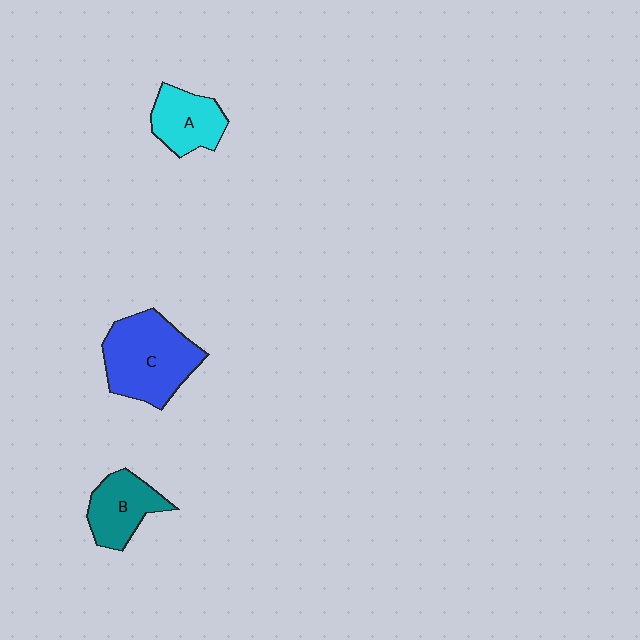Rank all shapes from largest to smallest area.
From largest to smallest: C (blue), B (teal), A (cyan).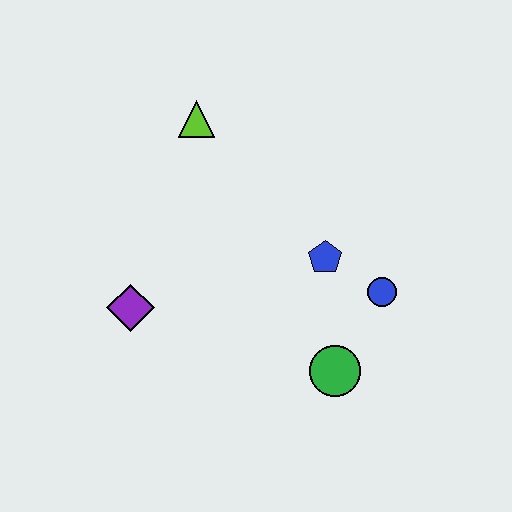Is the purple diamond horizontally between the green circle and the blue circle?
No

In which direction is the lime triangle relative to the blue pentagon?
The lime triangle is above the blue pentagon.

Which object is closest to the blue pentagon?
The blue circle is closest to the blue pentagon.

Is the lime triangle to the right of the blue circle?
No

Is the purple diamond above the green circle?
Yes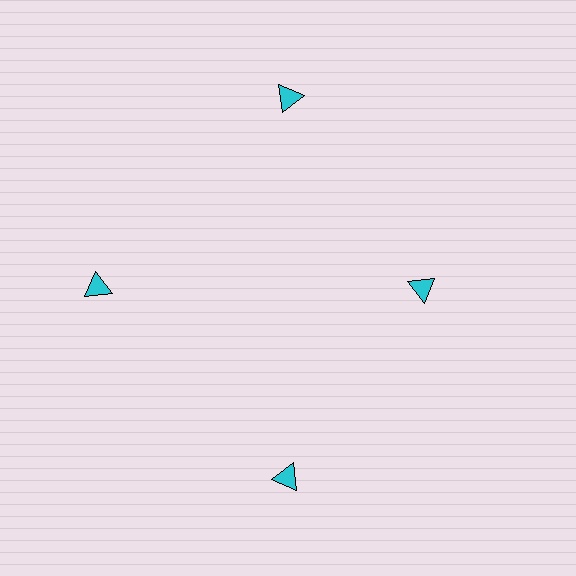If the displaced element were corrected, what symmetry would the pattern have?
It would have 4-fold rotational symmetry — the pattern would map onto itself every 90 degrees.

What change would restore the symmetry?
The symmetry would be restored by moving it outward, back onto the ring so that all 4 triangles sit at equal angles and equal distance from the center.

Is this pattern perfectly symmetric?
No. The 4 cyan triangles are arranged in a ring, but one element near the 3 o'clock position is pulled inward toward the center, breaking the 4-fold rotational symmetry.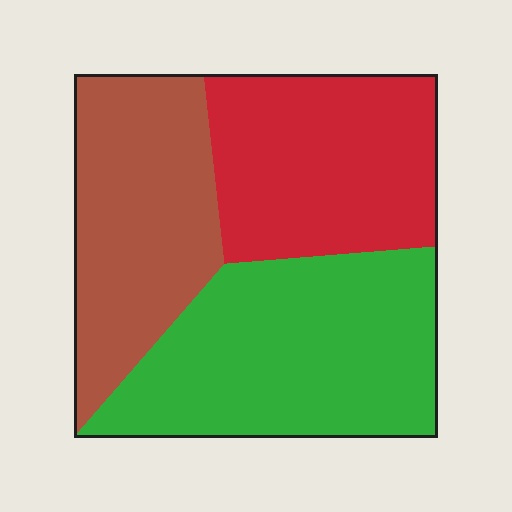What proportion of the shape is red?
Red takes up about one third (1/3) of the shape.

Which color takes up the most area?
Green, at roughly 40%.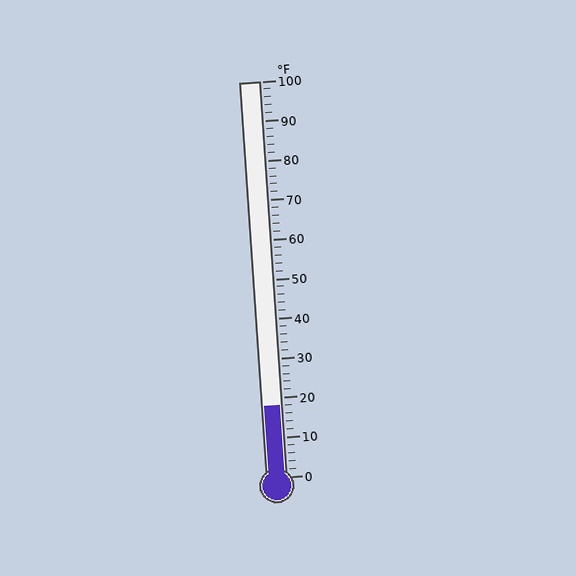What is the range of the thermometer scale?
The thermometer scale ranges from 0°F to 100°F.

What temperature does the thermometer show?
The thermometer shows approximately 18°F.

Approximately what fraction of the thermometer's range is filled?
The thermometer is filled to approximately 20% of its range.